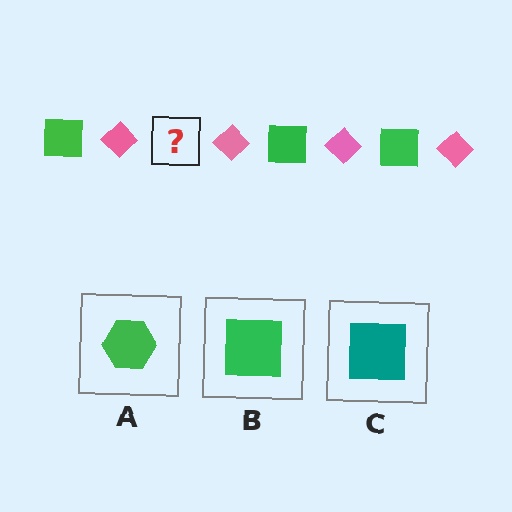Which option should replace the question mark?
Option B.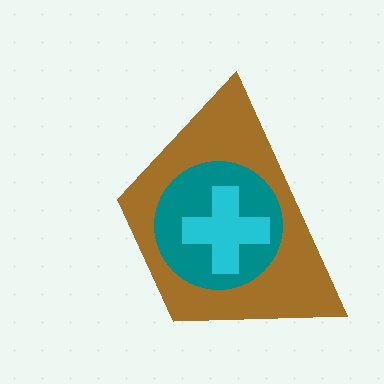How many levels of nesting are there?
3.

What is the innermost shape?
The cyan cross.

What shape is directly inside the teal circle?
The cyan cross.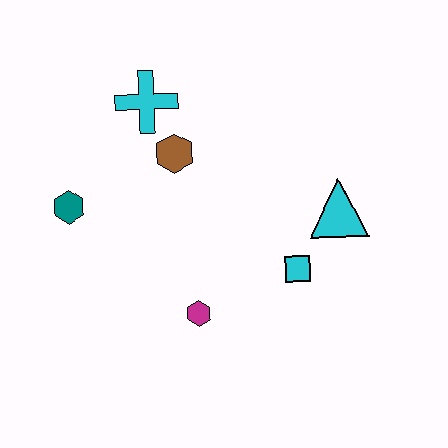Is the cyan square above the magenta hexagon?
Yes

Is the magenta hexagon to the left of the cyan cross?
No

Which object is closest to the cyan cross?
The brown hexagon is closest to the cyan cross.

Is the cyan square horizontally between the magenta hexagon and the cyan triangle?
Yes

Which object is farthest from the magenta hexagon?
The cyan cross is farthest from the magenta hexagon.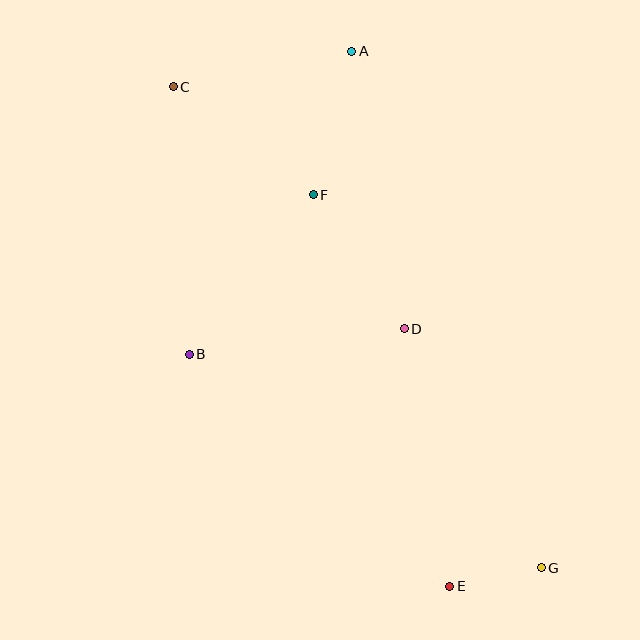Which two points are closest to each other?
Points E and G are closest to each other.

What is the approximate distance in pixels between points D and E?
The distance between D and E is approximately 261 pixels.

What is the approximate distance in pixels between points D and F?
The distance between D and F is approximately 162 pixels.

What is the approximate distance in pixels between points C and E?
The distance between C and E is approximately 571 pixels.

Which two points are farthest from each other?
Points C and G are farthest from each other.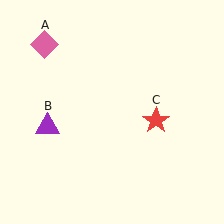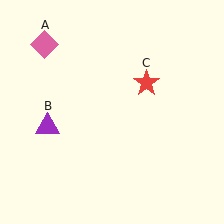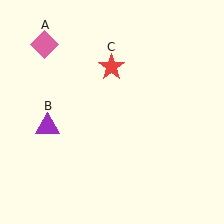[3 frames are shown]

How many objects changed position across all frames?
1 object changed position: red star (object C).